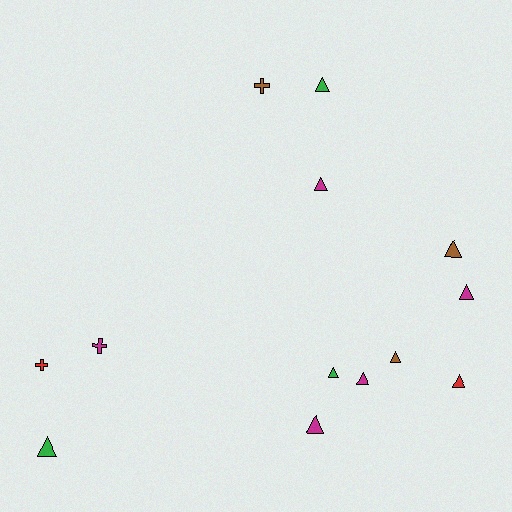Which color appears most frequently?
Magenta, with 5 objects.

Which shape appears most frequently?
Triangle, with 10 objects.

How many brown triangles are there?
There are 2 brown triangles.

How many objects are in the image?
There are 13 objects.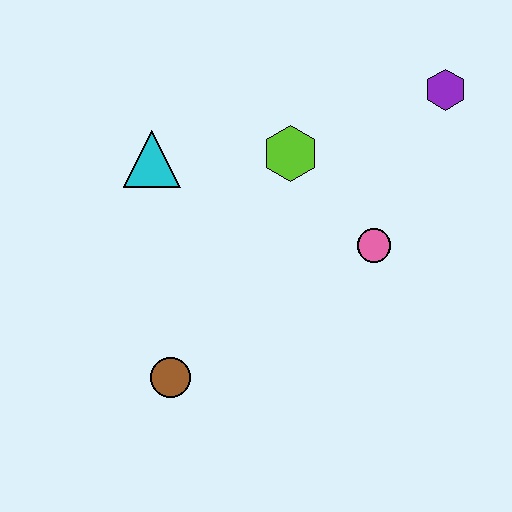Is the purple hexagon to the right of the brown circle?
Yes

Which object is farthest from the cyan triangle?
The purple hexagon is farthest from the cyan triangle.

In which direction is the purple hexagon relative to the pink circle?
The purple hexagon is above the pink circle.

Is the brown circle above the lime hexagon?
No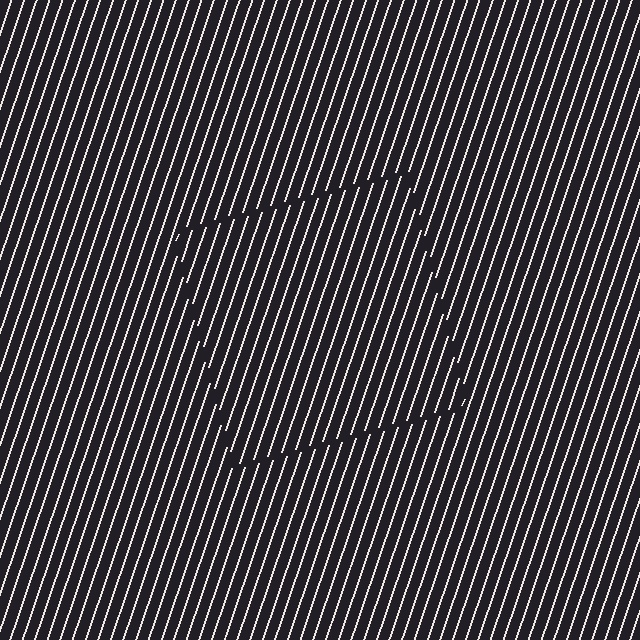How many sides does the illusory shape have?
4 sides — the line-ends trace a square.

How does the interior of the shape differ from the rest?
The interior of the shape contains the same grating, shifted by half a period — the contour is defined by the phase discontinuity where line-ends from the inner and outer gratings abut.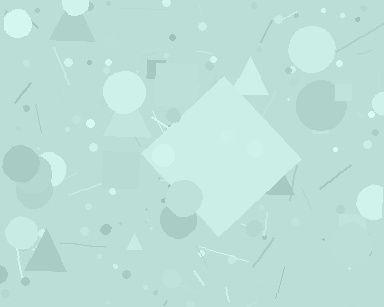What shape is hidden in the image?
A diamond is hidden in the image.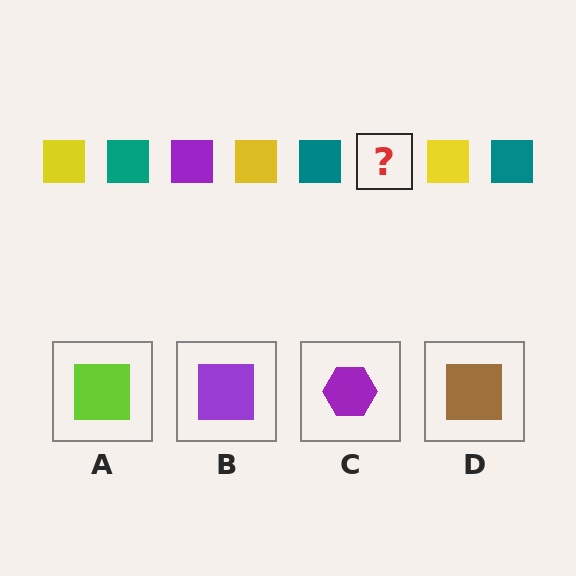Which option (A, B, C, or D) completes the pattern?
B.